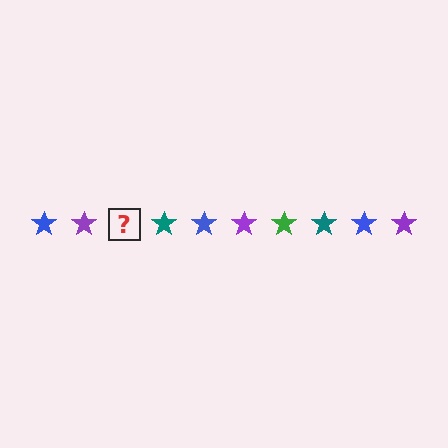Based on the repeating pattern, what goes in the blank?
The blank should be a green star.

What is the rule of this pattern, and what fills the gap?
The rule is that the pattern cycles through blue, purple, green, teal stars. The gap should be filled with a green star.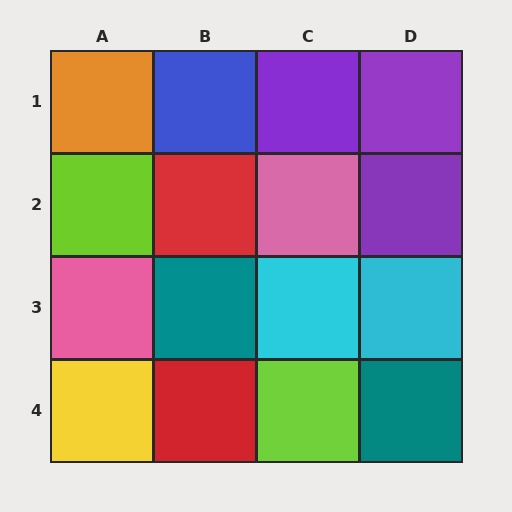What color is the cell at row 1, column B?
Blue.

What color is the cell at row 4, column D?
Teal.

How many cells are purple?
3 cells are purple.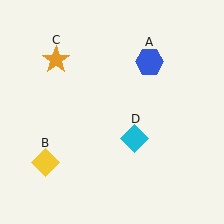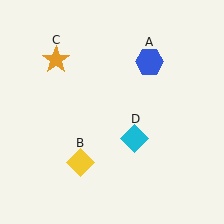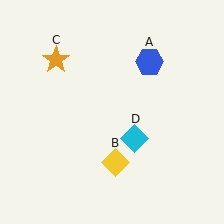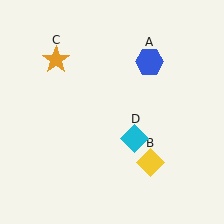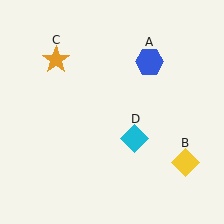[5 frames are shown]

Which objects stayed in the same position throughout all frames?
Blue hexagon (object A) and orange star (object C) and cyan diamond (object D) remained stationary.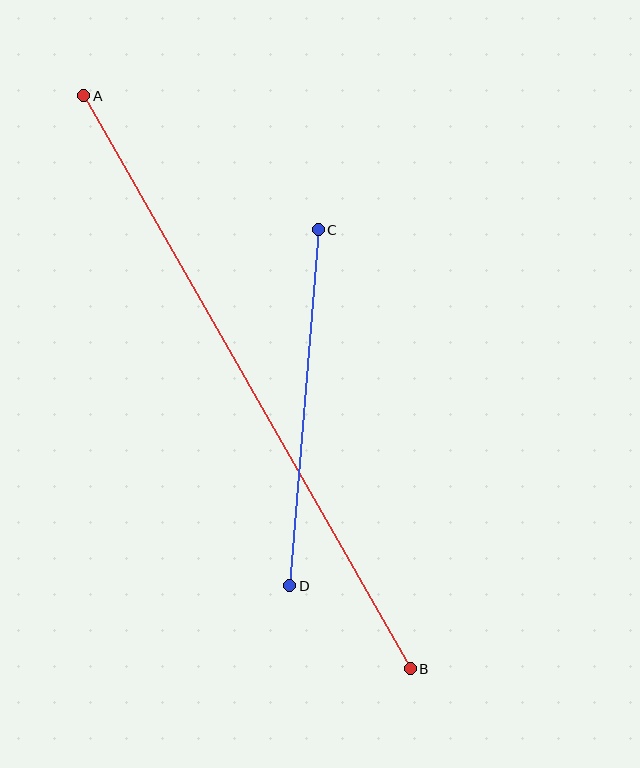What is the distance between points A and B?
The distance is approximately 659 pixels.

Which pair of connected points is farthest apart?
Points A and B are farthest apart.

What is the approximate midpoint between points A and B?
The midpoint is at approximately (247, 382) pixels.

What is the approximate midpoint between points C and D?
The midpoint is at approximately (304, 408) pixels.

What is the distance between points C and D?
The distance is approximately 357 pixels.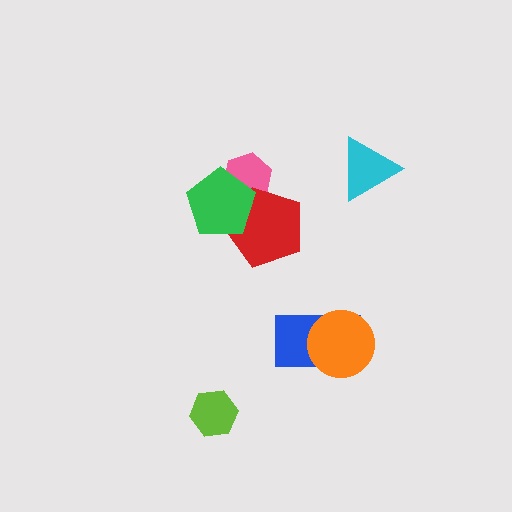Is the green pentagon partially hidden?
No, no other shape covers it.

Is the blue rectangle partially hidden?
Yes, it is partially covered by another shape.